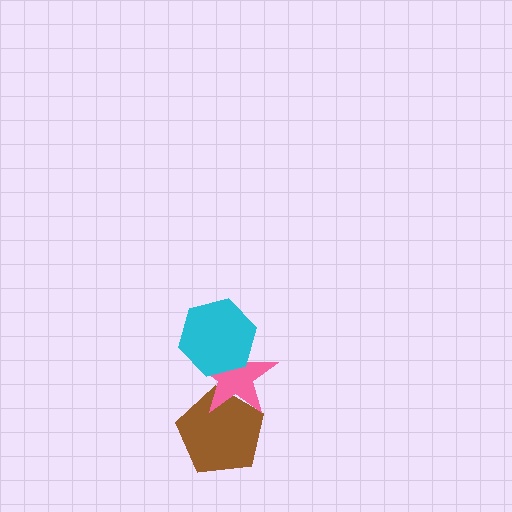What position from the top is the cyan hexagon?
The cyan hexagon is 1st from the top.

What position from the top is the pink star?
The pink star is 2nd from the top.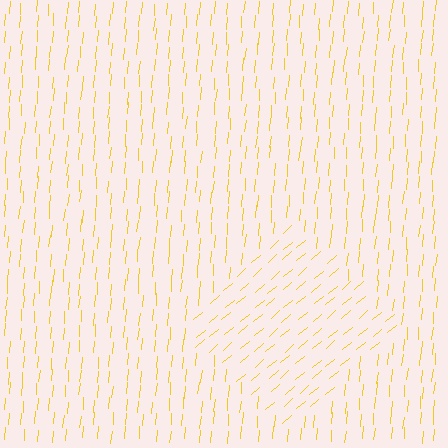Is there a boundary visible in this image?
Yes, there is a texture boundary formed by a change in line orientation.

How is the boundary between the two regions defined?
The boundary is defined purely by a change in line orientation (approximately 45 degrees difference). All lines are the same color and thickness.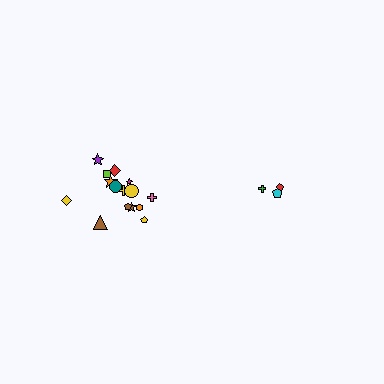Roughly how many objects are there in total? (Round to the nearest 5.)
Roughly 20 objects in total.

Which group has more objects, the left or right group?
The left group.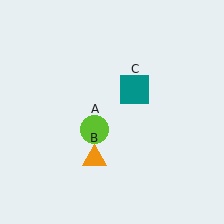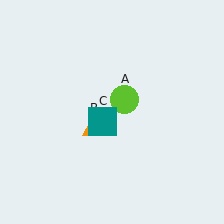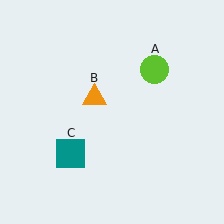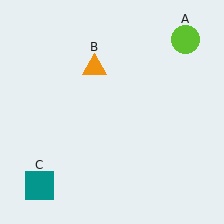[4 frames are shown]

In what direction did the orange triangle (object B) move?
The orange triangle (object B) moved up.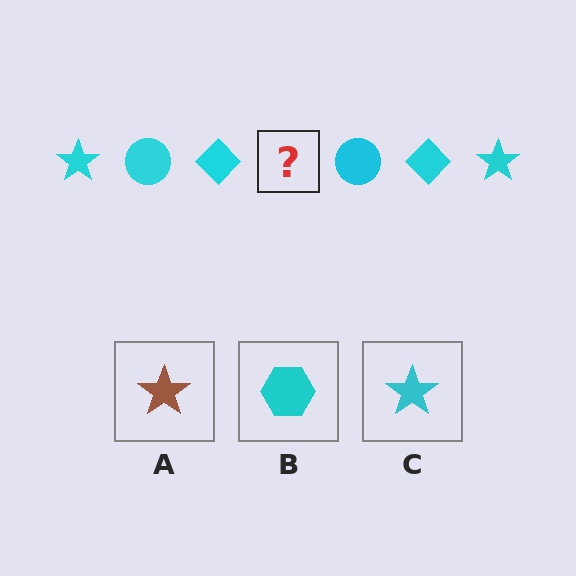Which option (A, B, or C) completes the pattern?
C.